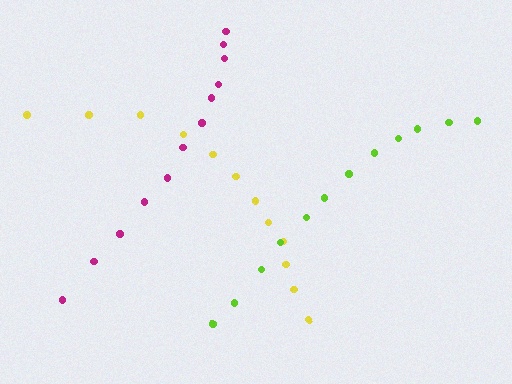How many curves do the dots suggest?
There are 3 distinct paths.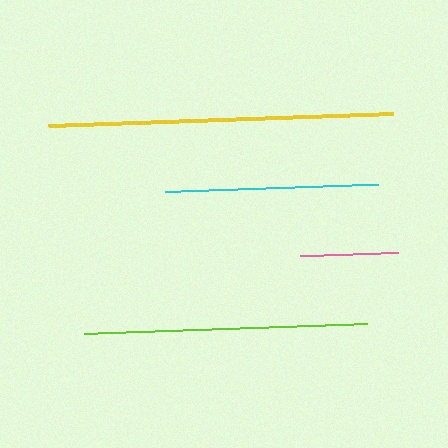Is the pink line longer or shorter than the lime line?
The lime line is longer than the pink line.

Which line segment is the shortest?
The pink line is the shortest at approximately 98 pixels.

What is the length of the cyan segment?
The cyan segment is approximately 213 pixels long.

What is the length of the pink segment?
The pink segment is approximately 98 pixels long.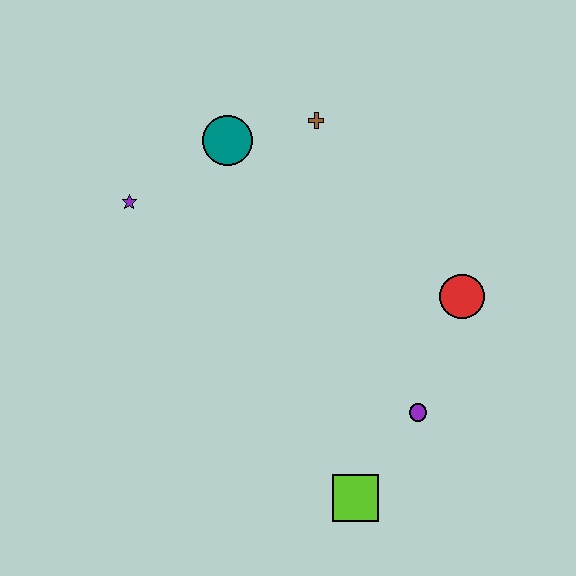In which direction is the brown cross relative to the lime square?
The brown cross is above the lime square.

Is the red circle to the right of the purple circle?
Yes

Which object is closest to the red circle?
The purple circle is closest to the red circle.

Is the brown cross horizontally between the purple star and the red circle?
Yes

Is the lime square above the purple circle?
No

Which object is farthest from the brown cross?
The lime square is farthest from the brown cross.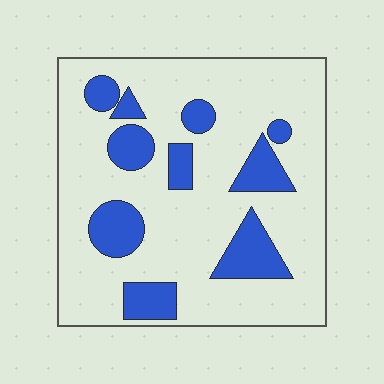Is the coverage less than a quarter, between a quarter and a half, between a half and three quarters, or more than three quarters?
Less than a quarter.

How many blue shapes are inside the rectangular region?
10.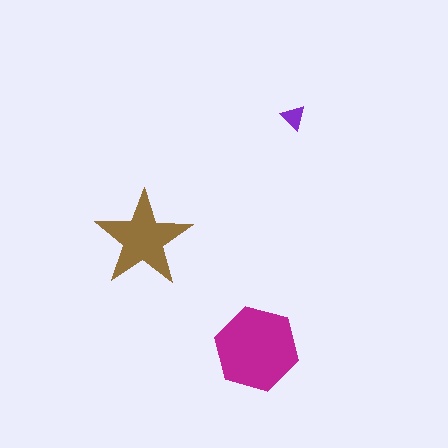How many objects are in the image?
There are 3 objects in the image.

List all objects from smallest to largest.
The purple triangle, the brown star, the magenta hexagon.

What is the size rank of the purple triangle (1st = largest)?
3rd.